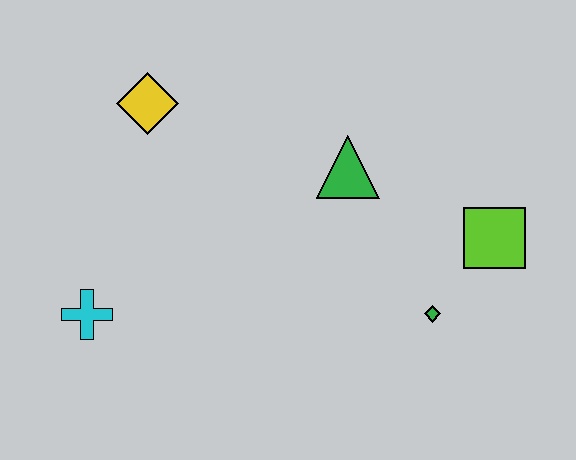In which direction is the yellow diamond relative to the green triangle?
The yellow diamond is to the left of the green triangle.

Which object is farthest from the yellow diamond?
The lime square is farthest from the yellow diamond.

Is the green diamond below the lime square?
Yes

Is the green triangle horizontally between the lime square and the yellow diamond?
Yes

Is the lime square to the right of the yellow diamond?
Yes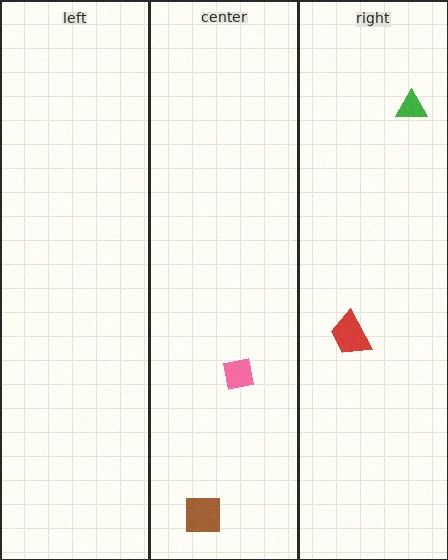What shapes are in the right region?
The red trapezoid, the green triangle.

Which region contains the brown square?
The center region.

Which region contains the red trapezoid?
The right region.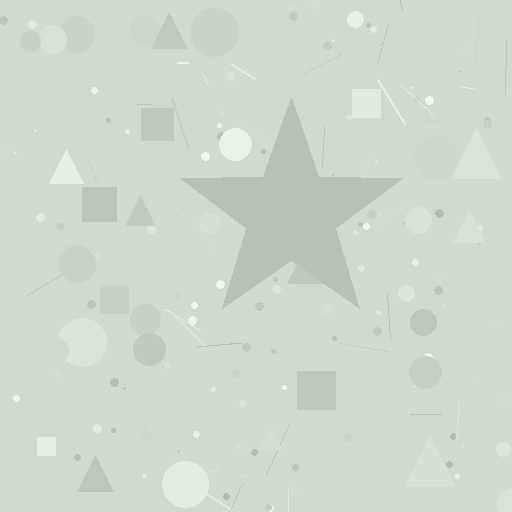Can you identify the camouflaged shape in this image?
The camouflaged shape is a star.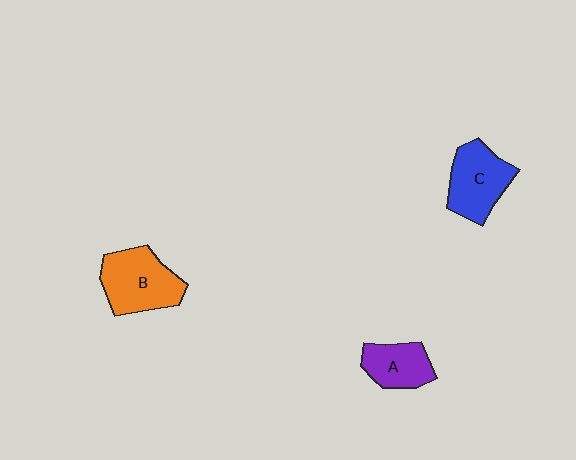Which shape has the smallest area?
Shape A (purple).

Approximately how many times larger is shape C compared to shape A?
Approximately 1.3 times.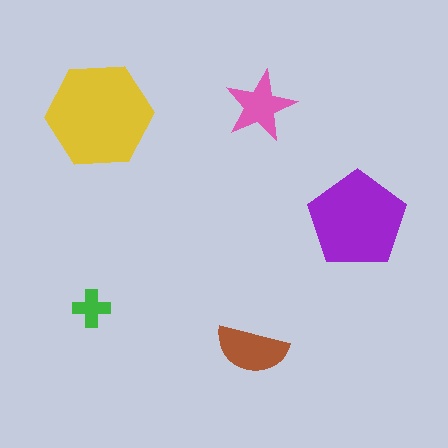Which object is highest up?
The pink star is topmost.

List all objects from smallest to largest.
The green cross, the pink star, the brown semicircle, the purple pentagon, the yellow hexagon.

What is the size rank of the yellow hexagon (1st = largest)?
1st.